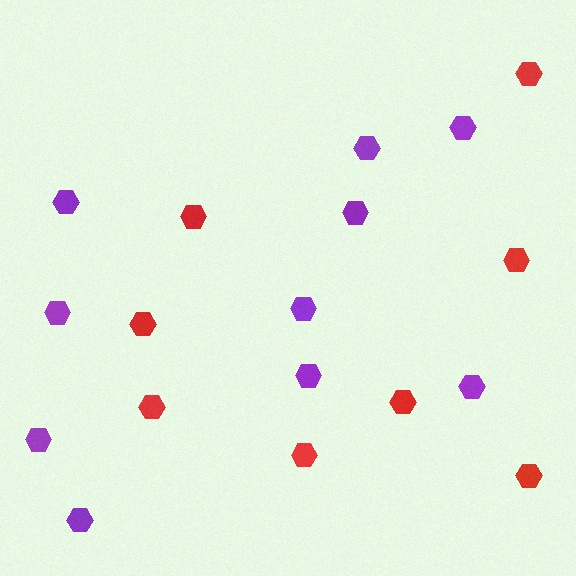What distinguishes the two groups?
There are 2 groups: one group of purple hexagons (10) and one group of red hexagons (8).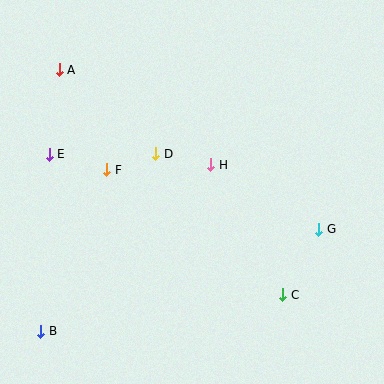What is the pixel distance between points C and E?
The distance between C and E is 272 pixels.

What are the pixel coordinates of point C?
Point C is at (283, 295).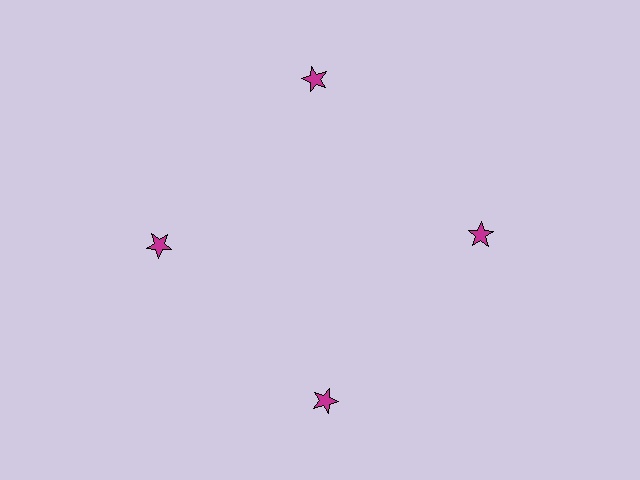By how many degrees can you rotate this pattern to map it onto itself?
The pattern maps onto itself every 90 degrees of rotation.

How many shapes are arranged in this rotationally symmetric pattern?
There are 4 shapes, arranged in 4 groups of 1.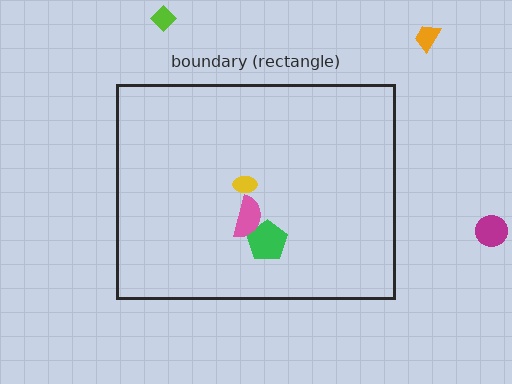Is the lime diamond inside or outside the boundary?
Outside.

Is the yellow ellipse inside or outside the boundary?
Inside.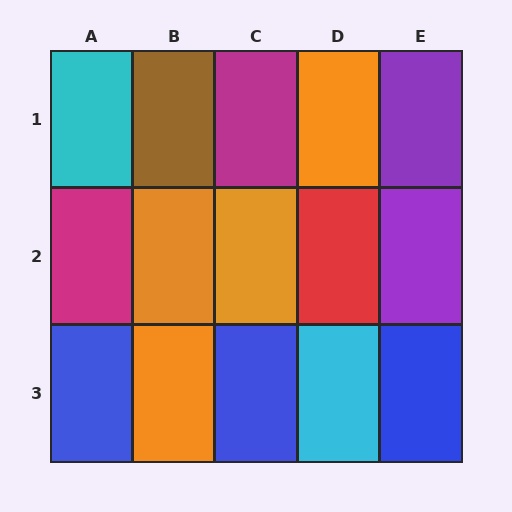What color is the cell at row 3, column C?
Blue.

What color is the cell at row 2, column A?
Magenta.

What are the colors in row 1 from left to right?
Cyan, brown, magenta, orange, purple.